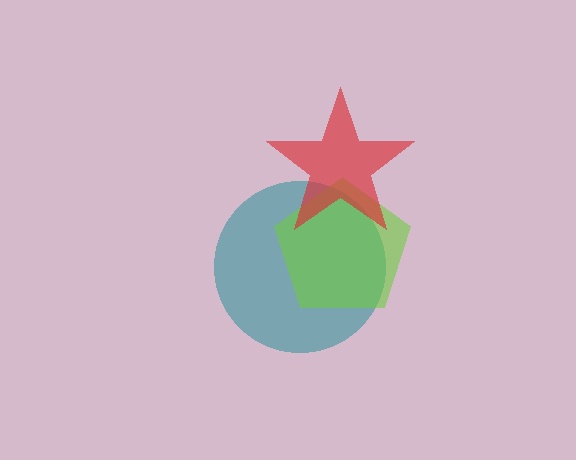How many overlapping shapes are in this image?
There are 3 overlapping shapes in the image.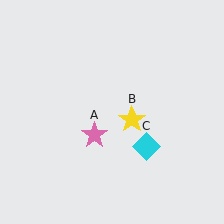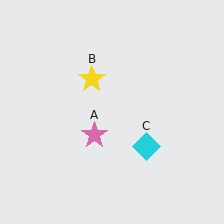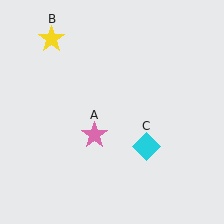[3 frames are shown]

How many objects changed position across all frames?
1 object changed position: yellow star (object B).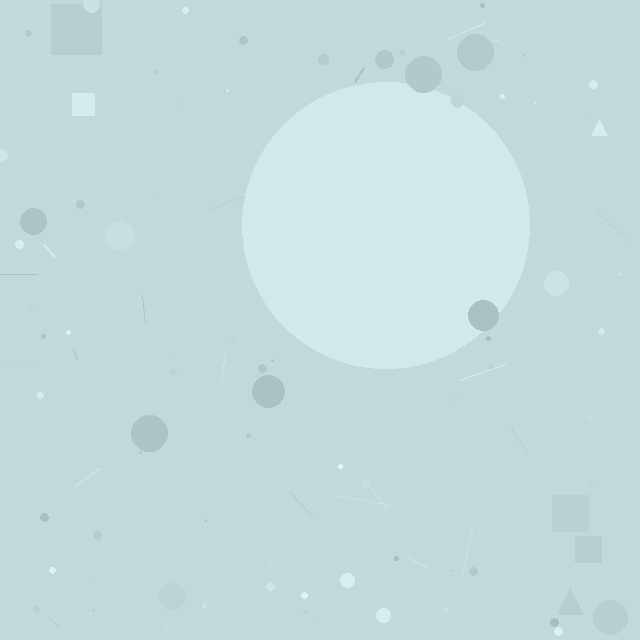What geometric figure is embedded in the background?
A circle is embedded in the background.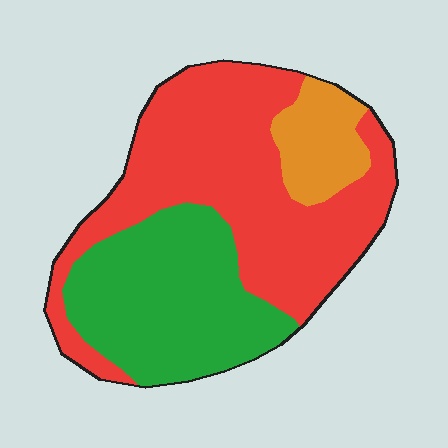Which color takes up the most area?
Red, at roughly 55%.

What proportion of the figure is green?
Green covers around 35% of the figure.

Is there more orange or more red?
Red.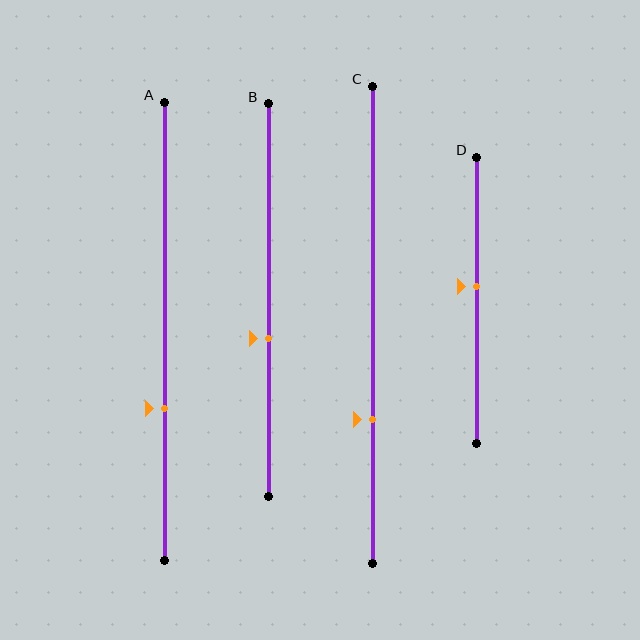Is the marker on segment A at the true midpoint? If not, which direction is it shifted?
No, the marker on segment A is shifted downward by about 17% of the segment length.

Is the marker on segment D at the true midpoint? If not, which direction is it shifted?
No, the marker on segment D is shifted upward by about 5% of the segment length.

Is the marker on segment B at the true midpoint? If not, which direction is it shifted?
No, the marker on segment B is shifted downward by about 10% of the segment length.